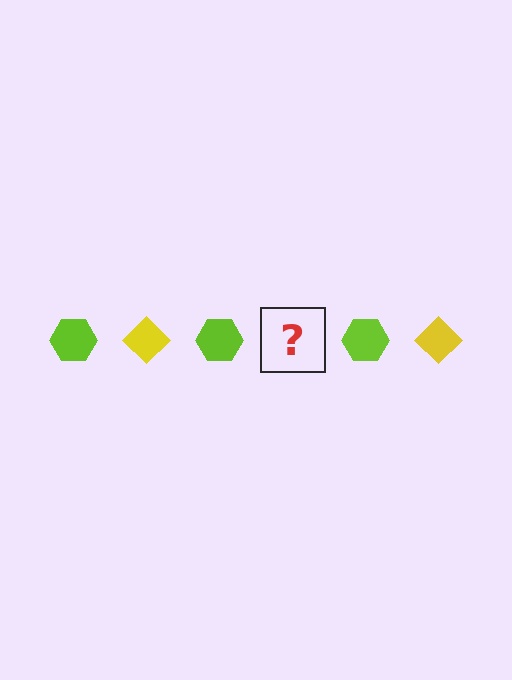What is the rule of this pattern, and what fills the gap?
The rule is that the pattern alternates between lime hexagon and yellow diamond. The gap should be filled with a yellow diamond.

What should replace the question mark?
The question mark should be replaced with a yellow diamond.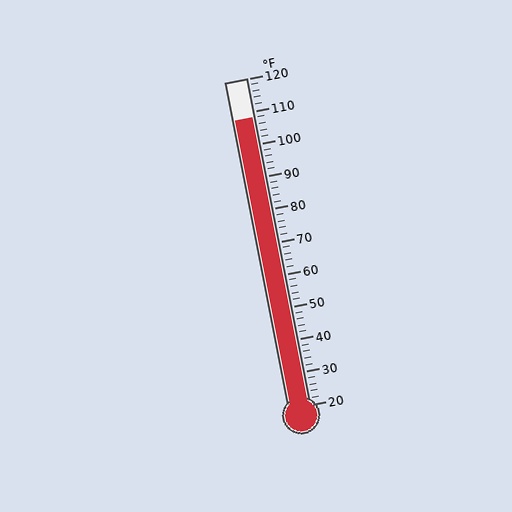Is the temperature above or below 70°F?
The temperature is above 70°F.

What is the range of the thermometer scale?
The thermometer scale ranges from 20°F to 120°F.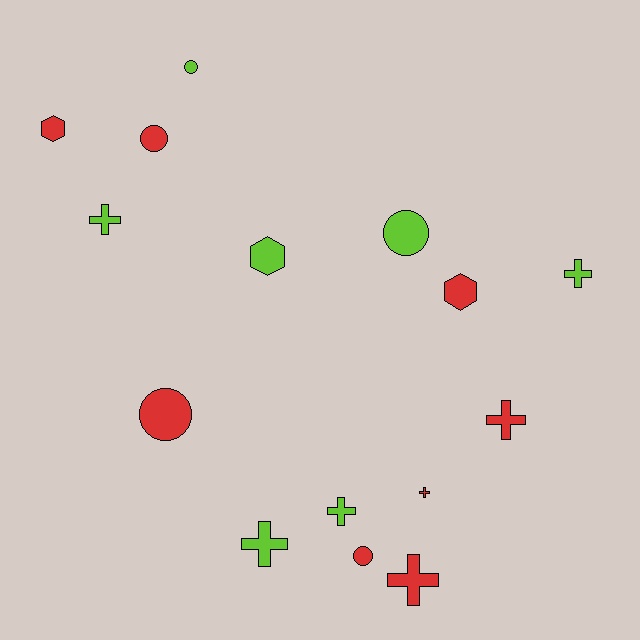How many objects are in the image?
There are 15 objects.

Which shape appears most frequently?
Cross, with 7 objects.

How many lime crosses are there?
There are 4 lime crosses.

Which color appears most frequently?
Red, with 8 objects.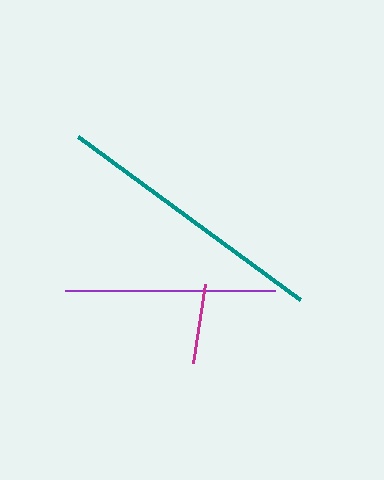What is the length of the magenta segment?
The magenta segment is approximately 80 pixels long.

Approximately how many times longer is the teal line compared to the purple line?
The teal line is approximately 1.3 times the length of the purple line.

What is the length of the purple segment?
The purple segment is approximately 210 pixels long.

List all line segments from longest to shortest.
From longest to shortest: teal, purple, magenta.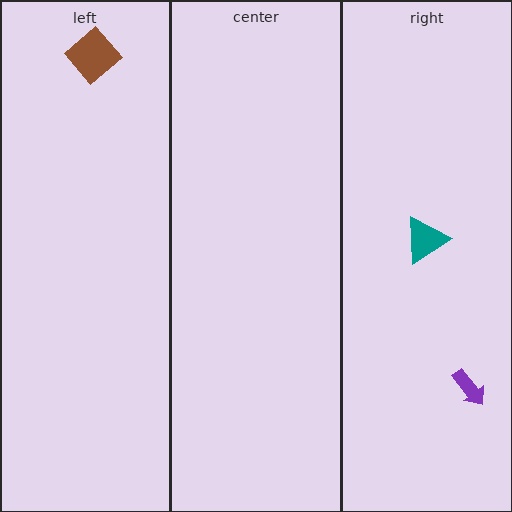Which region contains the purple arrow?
The right region.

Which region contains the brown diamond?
The left region.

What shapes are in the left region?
The brown diamond.